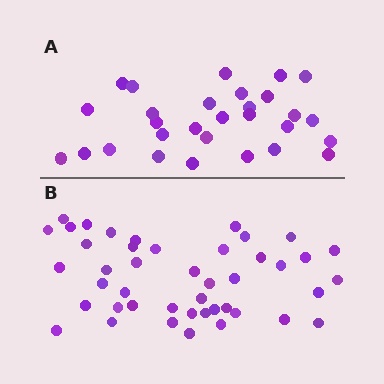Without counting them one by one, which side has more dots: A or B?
Region B (the bottom region) has more dots.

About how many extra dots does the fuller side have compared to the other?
Region B has approximately 15 more dots than region A.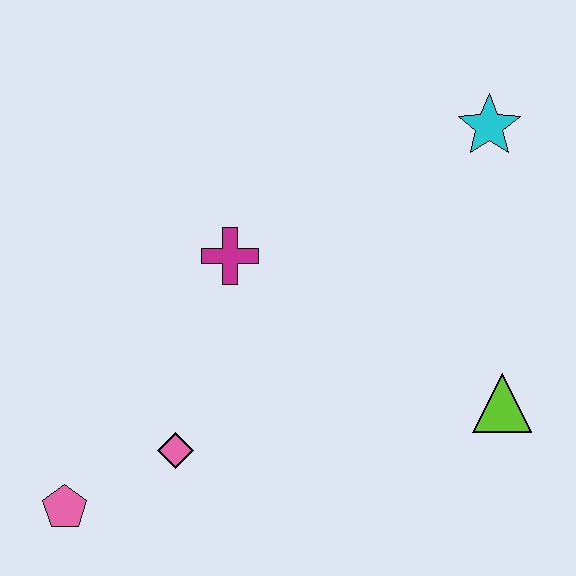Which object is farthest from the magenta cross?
The lime triangle is farthest from the magenta cross.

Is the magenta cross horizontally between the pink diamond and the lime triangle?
Yes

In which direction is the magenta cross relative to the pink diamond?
The magenta cross is above the pink diamond.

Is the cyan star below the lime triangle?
No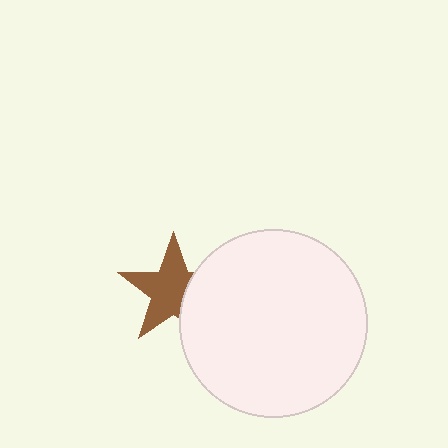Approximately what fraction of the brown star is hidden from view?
Roughly 32% of the brown star is hidden behind the white circle.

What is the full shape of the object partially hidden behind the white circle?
The partially hidden object is a brown star.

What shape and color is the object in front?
The object in front is a white circle.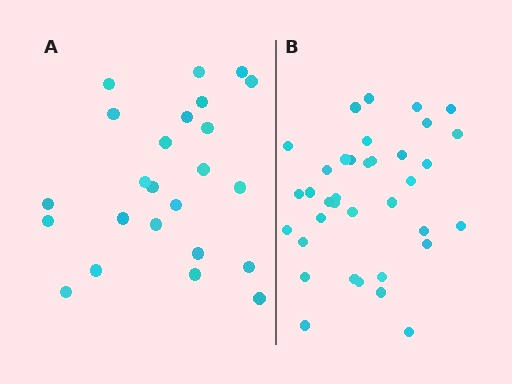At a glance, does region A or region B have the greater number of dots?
Region B (the right region) has more dots.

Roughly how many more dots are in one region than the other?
Region B has roughly 12 or so more dots than region A.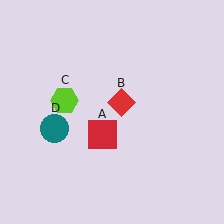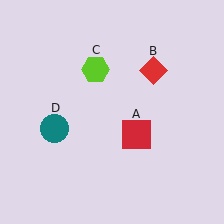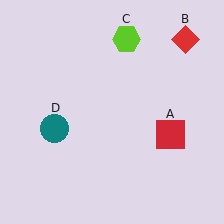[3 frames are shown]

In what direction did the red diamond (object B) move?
The red diamond (object B) moved up and to the right.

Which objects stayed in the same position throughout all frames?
Teal circle (object D) remained stationary.